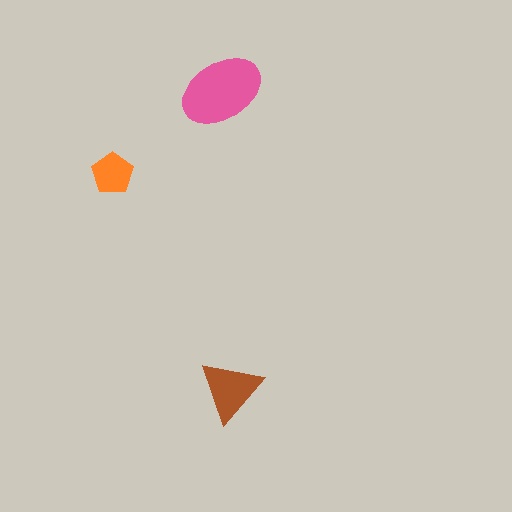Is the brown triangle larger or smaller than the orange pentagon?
Larger.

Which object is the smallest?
The orange pentagon.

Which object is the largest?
The pink ellipse.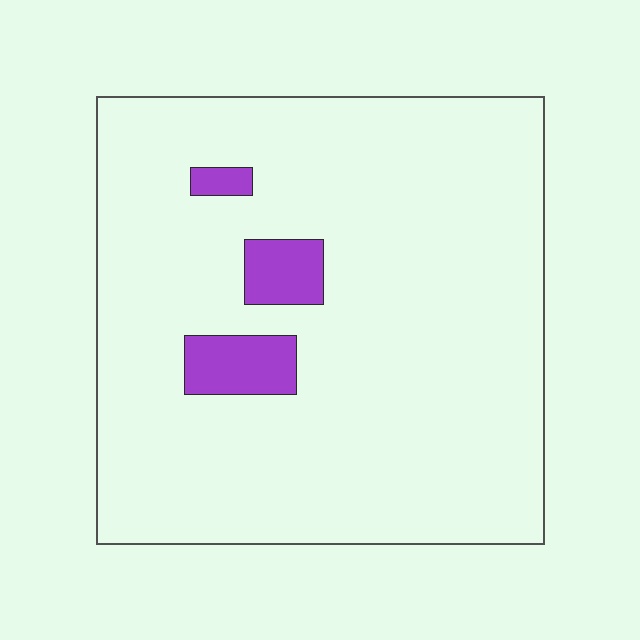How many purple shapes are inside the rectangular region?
3.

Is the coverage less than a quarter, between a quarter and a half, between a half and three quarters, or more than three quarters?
Less than a quarter.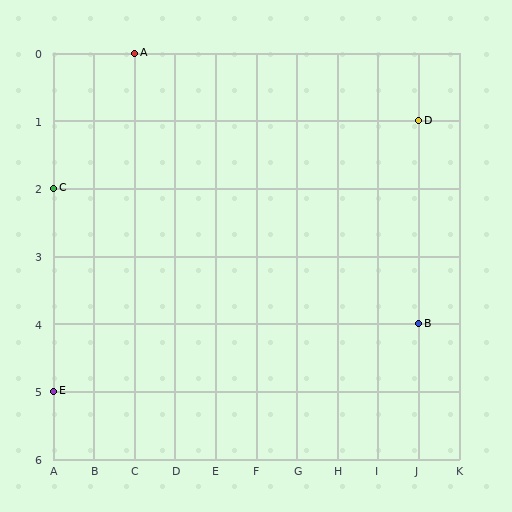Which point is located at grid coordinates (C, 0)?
Point A is at (C, 0).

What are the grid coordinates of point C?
Point C is at grid coordinates (A, 2).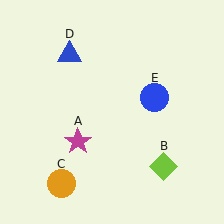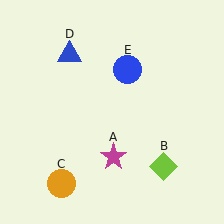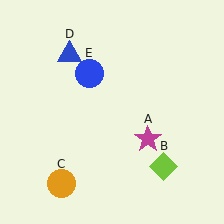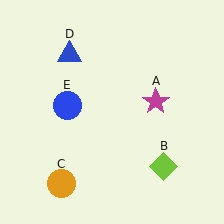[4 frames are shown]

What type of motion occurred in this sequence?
The magenta star (object A), blue circle (object E) rotated counterclockwise around the center of the scene.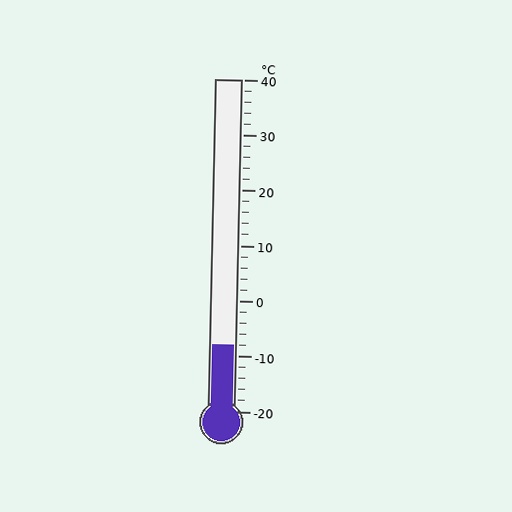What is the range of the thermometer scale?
The thermometer scale ranges from -20°C to 40°C.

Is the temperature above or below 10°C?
The temperature is below 10°C.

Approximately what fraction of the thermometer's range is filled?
The thermometer is filled to approximately 20% of its range.